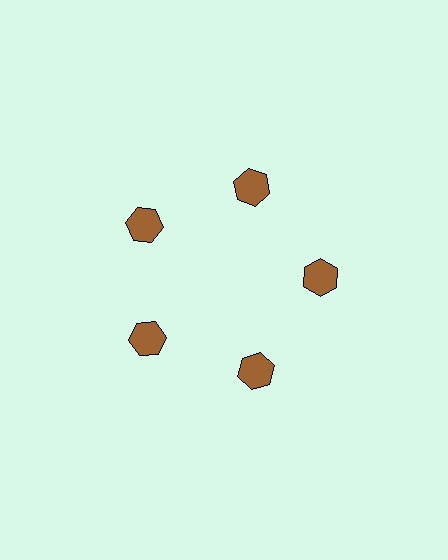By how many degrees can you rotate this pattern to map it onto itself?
The pattern maps onto itself every 72 degrees of rotation.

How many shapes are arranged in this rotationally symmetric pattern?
There are 5 shapes, arranged in 5 groups of 1.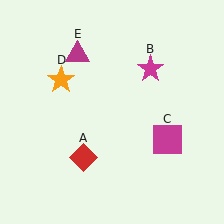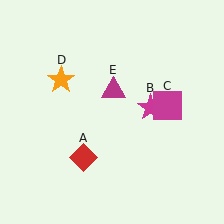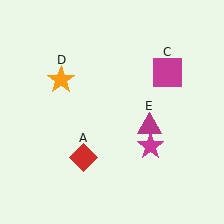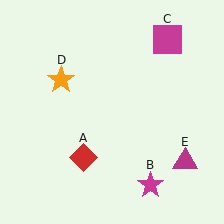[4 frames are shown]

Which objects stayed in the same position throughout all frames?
Red diamond (object A) and orange star (object D) remained stationary.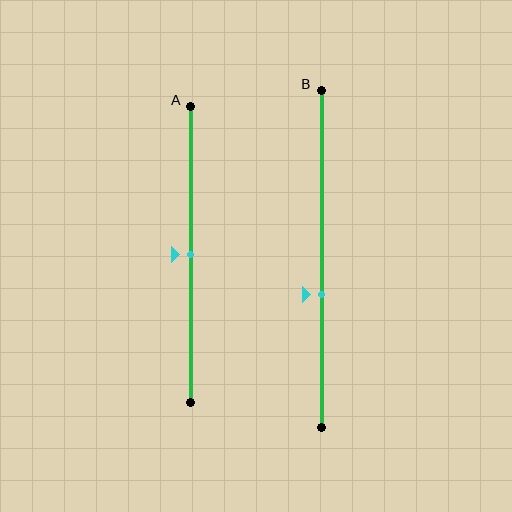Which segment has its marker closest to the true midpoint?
Segment A has its marker closest to the true midpoint.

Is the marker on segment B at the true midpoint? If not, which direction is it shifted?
No, the marker on segment B is shifted downward by about 11% of the segment length.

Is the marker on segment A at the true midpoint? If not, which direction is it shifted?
Yes, the marker on segment A is at the true midpoint.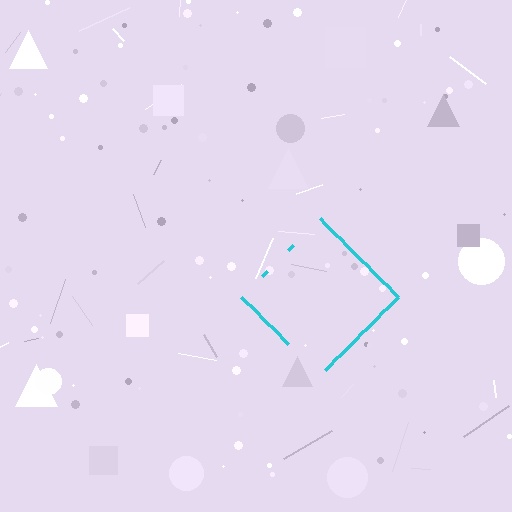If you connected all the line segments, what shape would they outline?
They would outline a diamond.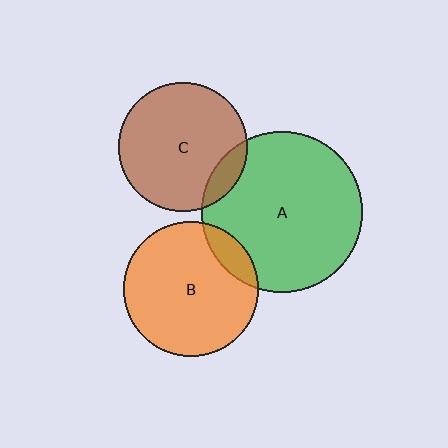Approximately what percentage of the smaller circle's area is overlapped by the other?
Approximately 10%.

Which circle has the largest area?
Circle A (green).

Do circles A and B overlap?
Yes.